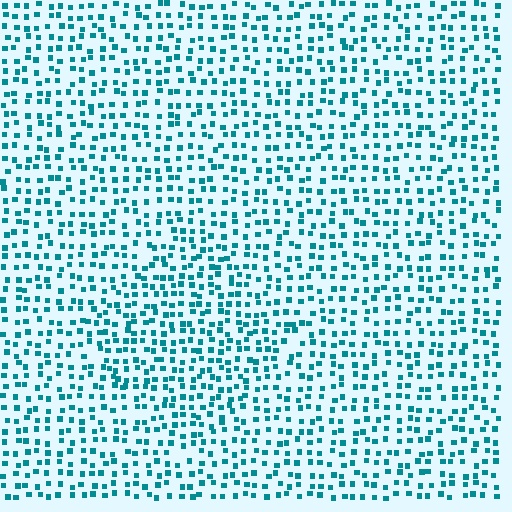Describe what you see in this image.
The image contains small teal elements arranged at two different densities. A diamond-shaped region is visible where the elements are more densely packed than the surrounding area.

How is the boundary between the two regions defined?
The boundary is defined by a change in element density (approximately 1.4x ratio). All elements are the same color, size, and shape.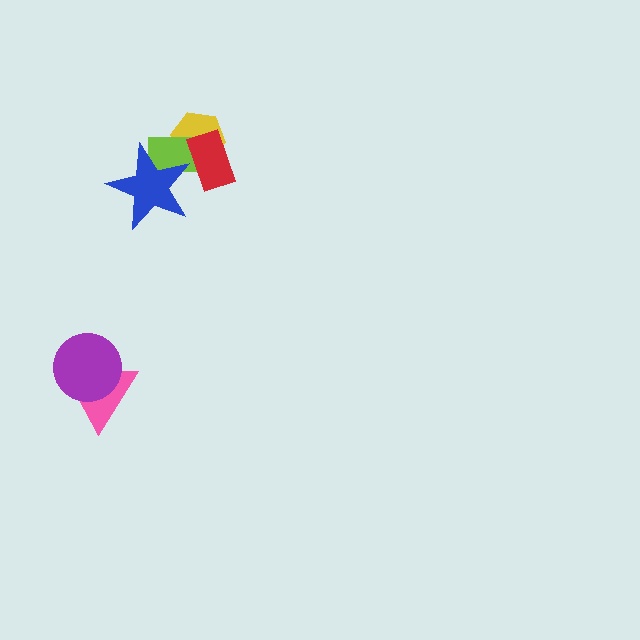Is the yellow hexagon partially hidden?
Yes, it is partially covered by another shape.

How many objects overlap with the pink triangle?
1 object overlaps with the pink triangle.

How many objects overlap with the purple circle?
1 object overlaps with the purple circle.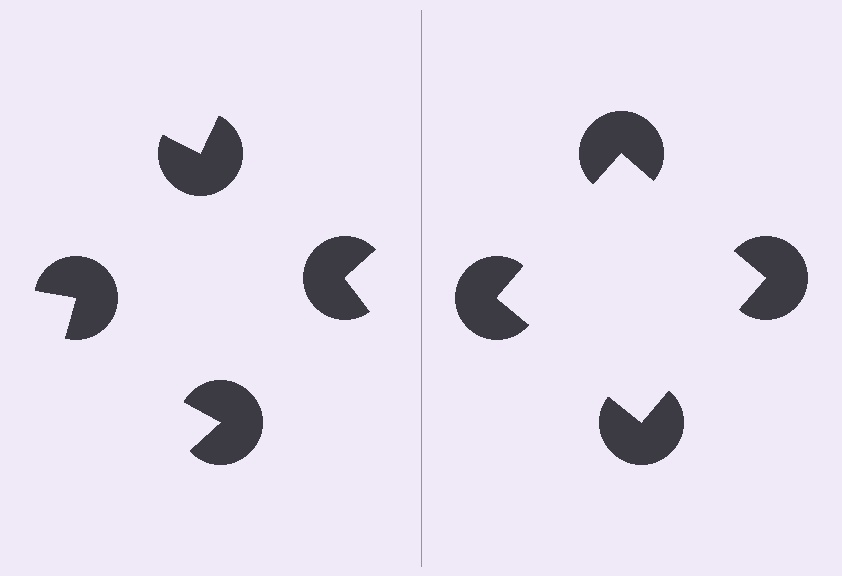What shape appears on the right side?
An illusory square.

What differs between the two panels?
The pac-man discs are positioned identically on both sides; only the wedge orientations differ. On the right they align to a square; on the left they are misaligned.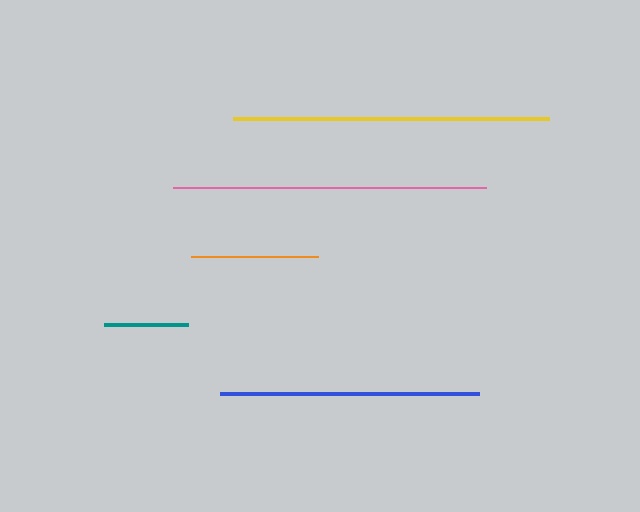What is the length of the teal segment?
The teal segment is approximately 83 pixels long.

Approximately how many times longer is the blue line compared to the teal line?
The blue line is approximately 3.1 times the length of the teal line.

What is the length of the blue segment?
The blue segment is approximately 259 pixels long.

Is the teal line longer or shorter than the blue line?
The blue line is longer than the teal line.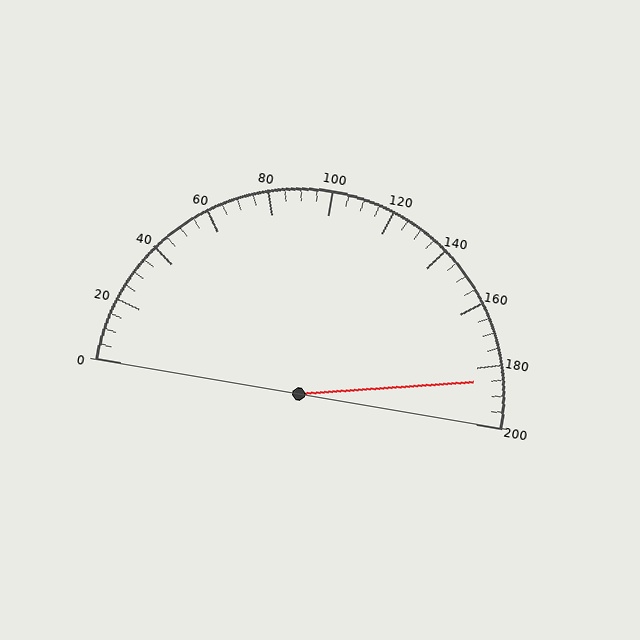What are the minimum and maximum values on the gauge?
The gauge ranges from 0 to 200.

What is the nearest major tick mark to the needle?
The nearest major tick mark is 180.